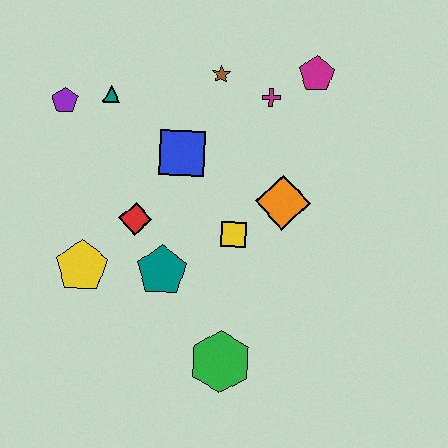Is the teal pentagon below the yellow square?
Yes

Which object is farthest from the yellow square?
The purple pentagon is farthest from the yellow square.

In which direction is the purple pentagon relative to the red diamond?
The purple pentagon is above the red diamond.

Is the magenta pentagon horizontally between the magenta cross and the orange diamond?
No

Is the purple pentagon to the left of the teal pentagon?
Yes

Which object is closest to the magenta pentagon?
The magenta cross is closest to the magenta pentagon.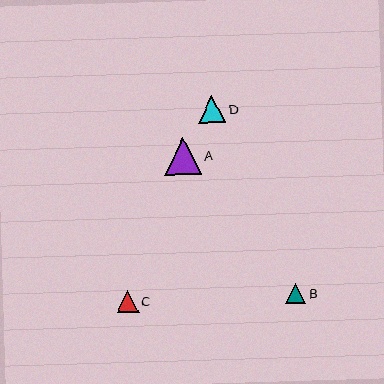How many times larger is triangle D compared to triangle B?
Triangle D is approximately 1.4 times the size of triangle B.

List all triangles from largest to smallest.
From largest to smallest: A, D, C, B.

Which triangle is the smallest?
Triangle B is the smallest with a size of approximately 20 pixels.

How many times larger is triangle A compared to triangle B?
Triangle A is approximately 1.9 times the size of triangle B.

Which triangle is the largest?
Triangle A is the largest with a size of approximately 37 pixels.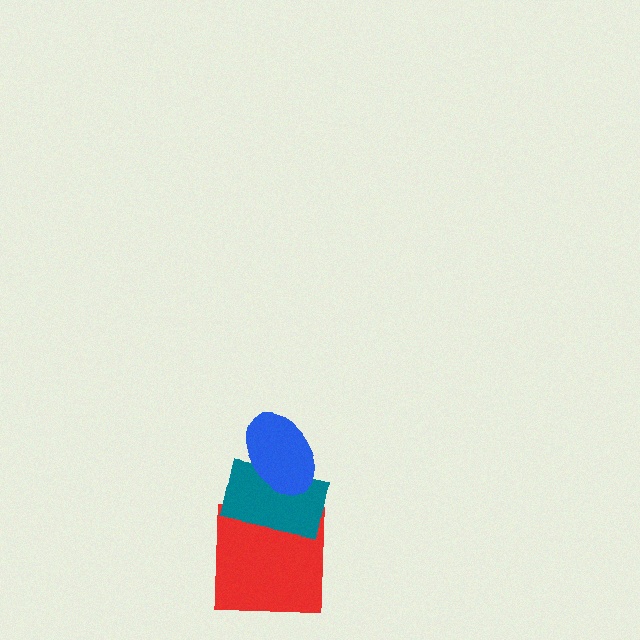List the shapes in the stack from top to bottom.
From top to bottom: the blue ellipse, the teal rectangle, the red square.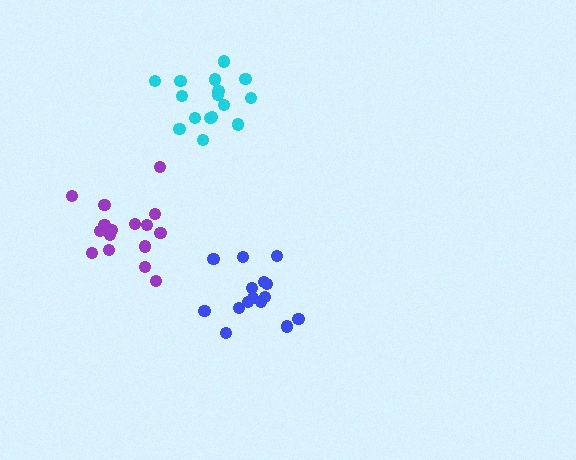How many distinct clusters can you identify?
There are 3 distinct clusters.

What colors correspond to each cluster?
The clusters are colored: blue, cyan, purple.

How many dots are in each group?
Group 1: 15 dots, Group 2: 16 dots, Group 3: 16 dots (47 total).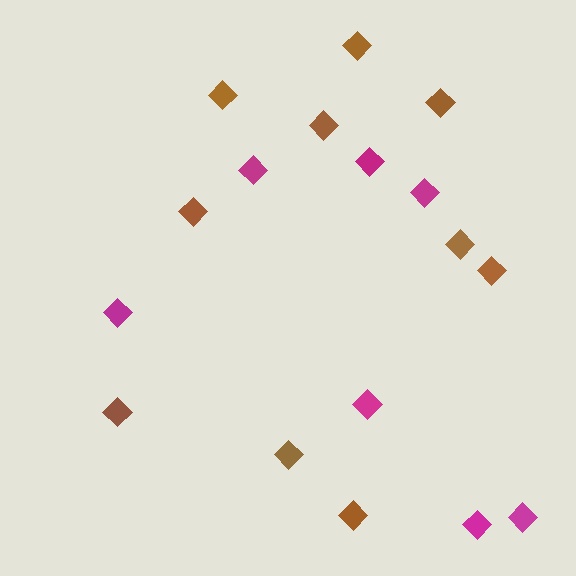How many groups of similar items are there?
There are 2 groups: one group of brown diamonds (10) and one group of magenta diamonds (7).